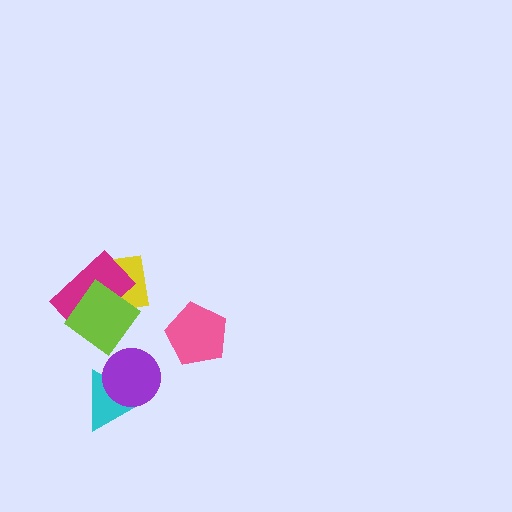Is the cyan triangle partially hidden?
Yes, it is partially covered by another shape.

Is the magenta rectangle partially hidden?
Yes, it is partially covered by another shape.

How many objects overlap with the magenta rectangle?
2 objects overlap with the magenta rectangle.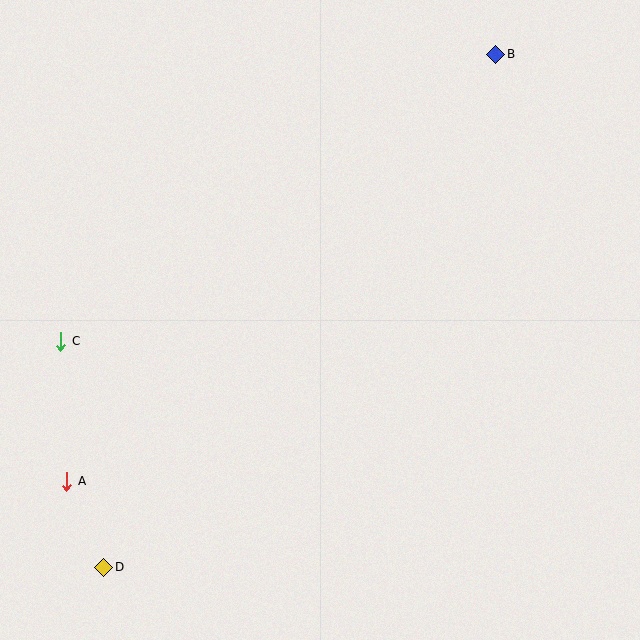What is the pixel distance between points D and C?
The distance between D and C is 230 pixels.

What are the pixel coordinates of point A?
Point A is at (67, 481).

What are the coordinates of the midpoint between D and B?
The midpoint between D and B is at (300, 311).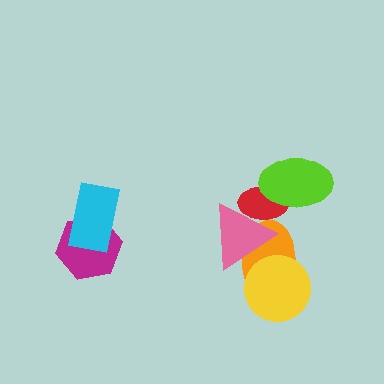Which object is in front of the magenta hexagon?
The cyan rectangle is in front of the magenta hexagon.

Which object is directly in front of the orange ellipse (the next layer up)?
The red ellipse is directly in front of the orange ellipse.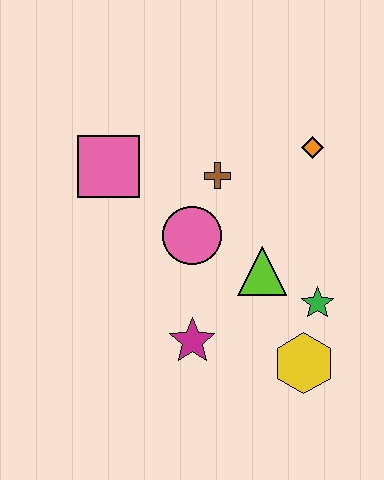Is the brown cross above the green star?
Yes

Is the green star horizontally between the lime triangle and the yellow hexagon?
No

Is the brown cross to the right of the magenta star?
Yes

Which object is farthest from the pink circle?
The yellow hexagon is farthest from the pink circle.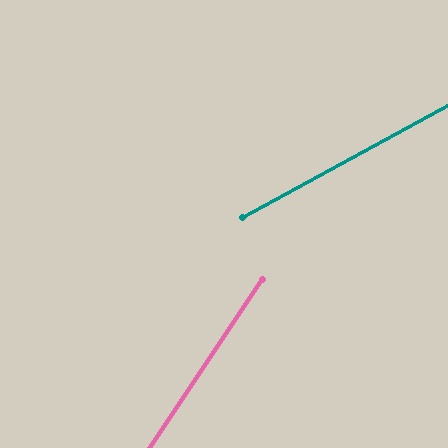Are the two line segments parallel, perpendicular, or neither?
Neither parallel nor perpendicular — they differ by about 28°.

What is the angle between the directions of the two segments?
Approximately 28 degrees.